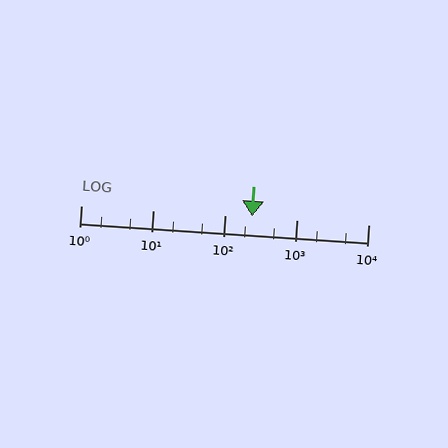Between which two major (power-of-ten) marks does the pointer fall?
The pointer is between 100 and 1000.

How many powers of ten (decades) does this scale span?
The scale spans 4 decades, from 1 to 10000.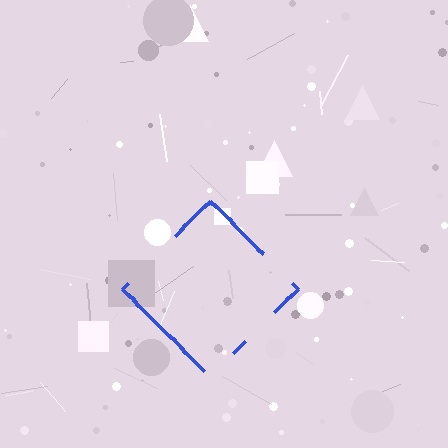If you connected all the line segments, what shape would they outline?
They would outline a diamond.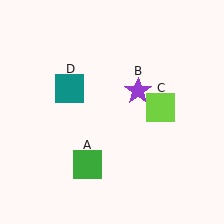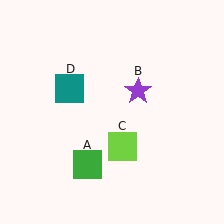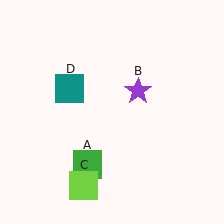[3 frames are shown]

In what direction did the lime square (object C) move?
The lime square (object C) moved down and to the left.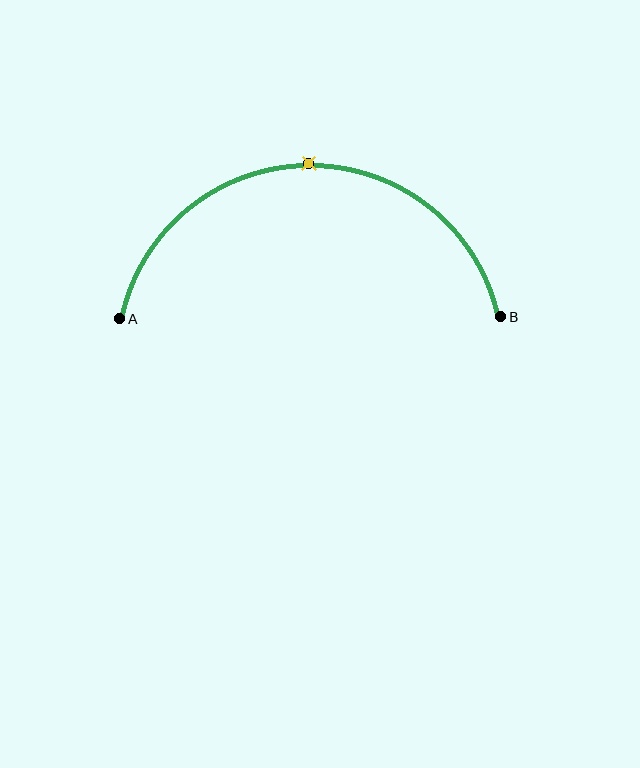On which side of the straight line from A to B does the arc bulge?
The arc bulges above the straight line connecting A and B.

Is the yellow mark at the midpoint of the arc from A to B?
Yes. The yellow mark lies on the arc at equal arc-length from both A and B — it is the arc midpoint.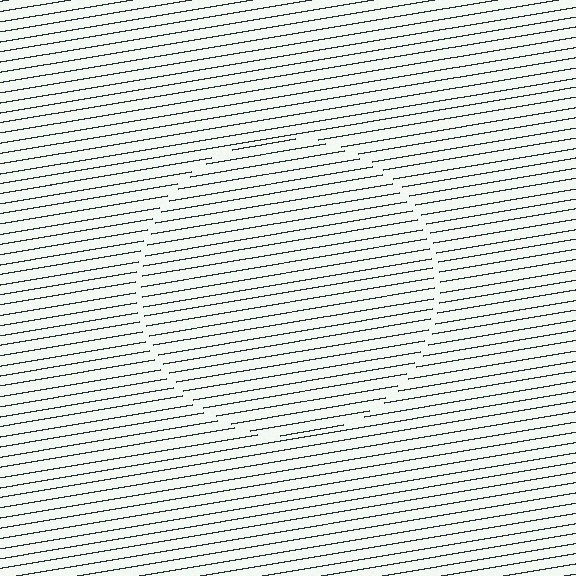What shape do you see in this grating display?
An illusory circle. The interior of the shape contains the same grating, shifted by half a period — the contour is defined by the phase discontinuity where line-ends from the inner and outer gratings abut.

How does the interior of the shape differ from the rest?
The interior of the shape contains the same grating, shifted by half a period — the contour is defined by the phase discontinuity where line-ends from the inner and outer gratings abut.